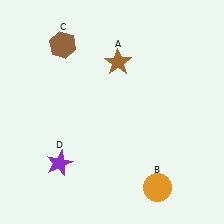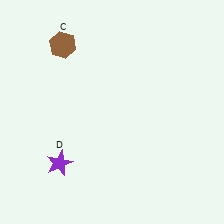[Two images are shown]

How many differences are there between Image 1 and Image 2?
There are 2 differences between the two images.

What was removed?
The brown star (A), the orange circle (B) were removed in Image 2.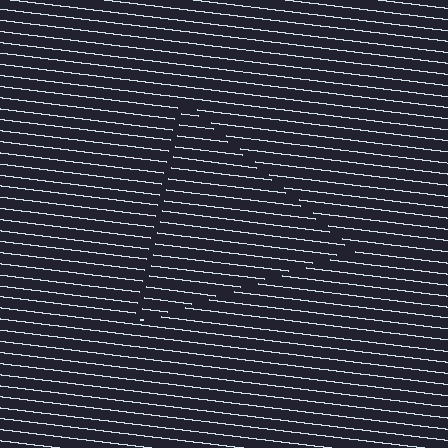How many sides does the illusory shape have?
3 sides — the line-ends trace a triangle.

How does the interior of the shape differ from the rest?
The interior of the shape contains the same grating, shifted by half a period — the contour is defined by the phase discontinuity where line-ends from the inner and outer gratings abut.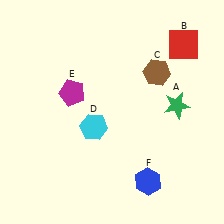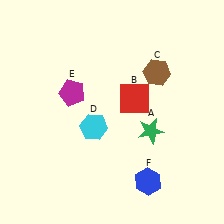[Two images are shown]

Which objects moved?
The objects that moved are: the green star (A), the red square (B).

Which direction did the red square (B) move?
The red square (B) moved down.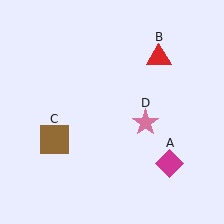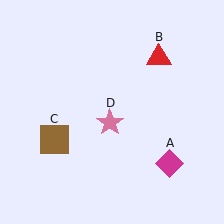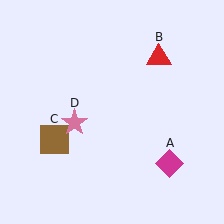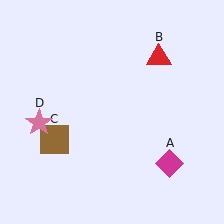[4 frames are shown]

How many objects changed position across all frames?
1 object changed position: pink star (object D).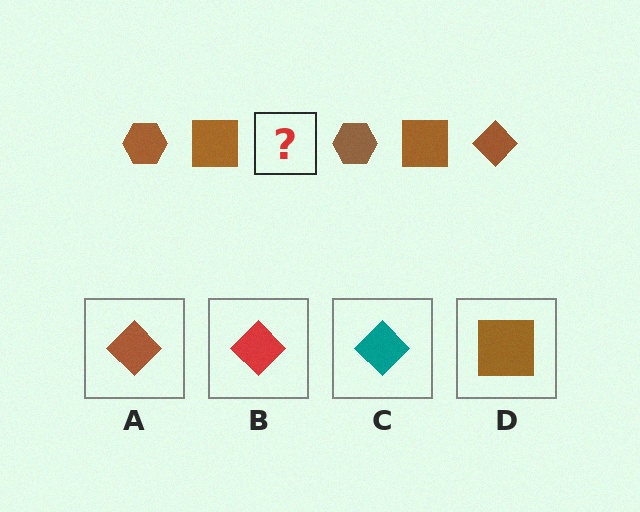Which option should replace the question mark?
Option A.